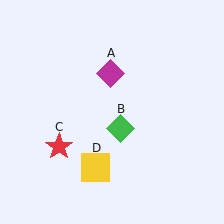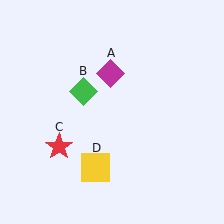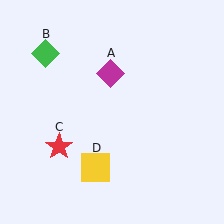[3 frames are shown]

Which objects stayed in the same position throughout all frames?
Magenta diamond (object A) and red star (object C) and yellow square (object D) remained stationary.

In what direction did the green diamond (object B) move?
The green diamond (object B) moved up and to the left.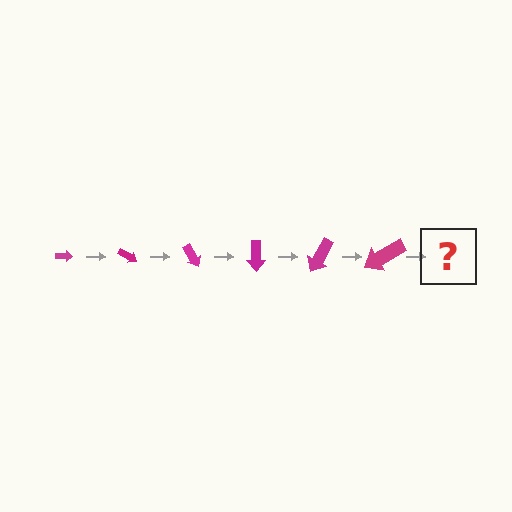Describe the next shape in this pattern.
It should be an arrow, larger than the previous one and rotated 180 degrees from the start.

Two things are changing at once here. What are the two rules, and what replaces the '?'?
The two rules are that the arrow grows larger each step and it rotates 30 degrees each step. The '?' should be an arrow, larger than the previous one and rotated 180 degrees from the start.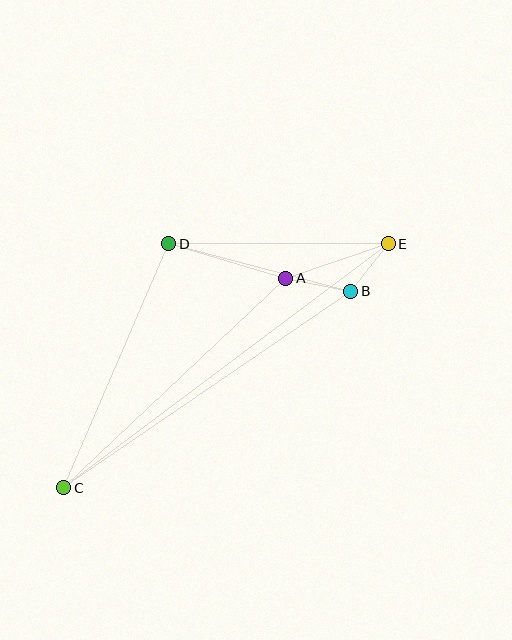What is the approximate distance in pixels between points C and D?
The distance between C and D is approximately 266 pixels.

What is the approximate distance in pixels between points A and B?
The distance between A and B is approximately 66 pixels.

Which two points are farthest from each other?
Points C and E are farthest from each other.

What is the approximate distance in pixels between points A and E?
The distance between A and E is approximately 108 pixels.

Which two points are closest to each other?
Points B and E are closest to each other.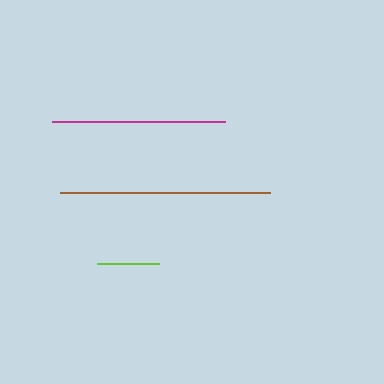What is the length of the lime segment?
The lime segment is approximately 63 pixels long.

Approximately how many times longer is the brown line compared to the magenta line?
The brown line is approximately 1.2 times the length of the magenta line.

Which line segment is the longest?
The brown line is the longest at approximately 209 pixels.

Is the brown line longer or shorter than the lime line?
The brown line is longer than the lime line.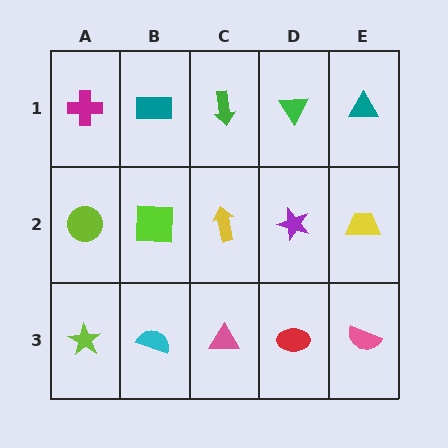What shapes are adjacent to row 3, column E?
A yellow trapezoid (row 2, column E), a red ellipse (row 3, column D).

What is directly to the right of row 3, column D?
A pink semicircle.